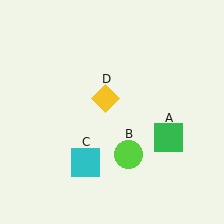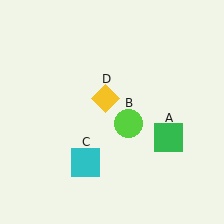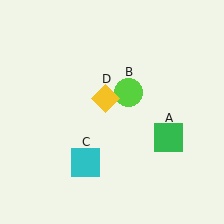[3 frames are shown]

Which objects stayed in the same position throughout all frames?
Green square (object A) and cyan square (object C) and yellow diamond (object D) remained stationary.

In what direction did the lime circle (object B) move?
The lime circle (object B) moved up.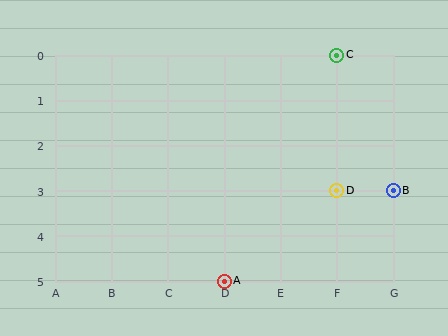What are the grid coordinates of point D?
Point D is at grid coordinates (F, 3).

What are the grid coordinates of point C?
Point C is at grid coordinates (F, 0).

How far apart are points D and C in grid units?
Points D and C are 3 rows apart.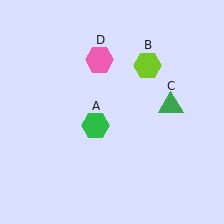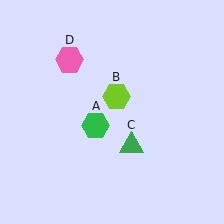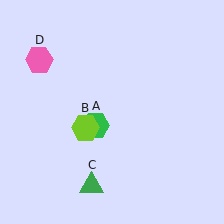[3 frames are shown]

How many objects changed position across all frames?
3 objects changed position: lime hexagon (object B), green triangle (object C), pink hexagon (object D).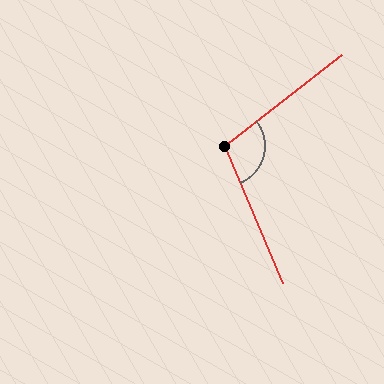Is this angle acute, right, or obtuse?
It is obtuse.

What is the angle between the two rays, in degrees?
Approximately 105 degrees.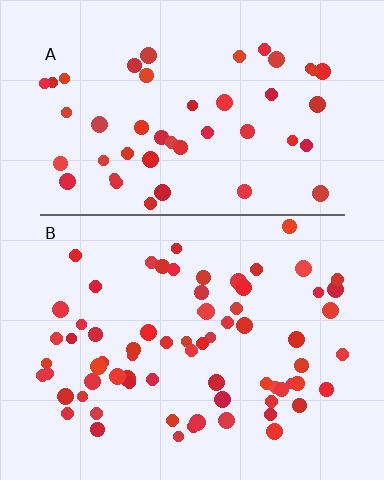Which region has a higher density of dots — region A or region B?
B (the bottom).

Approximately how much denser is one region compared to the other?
Approximately 1.5× — region B over region A.